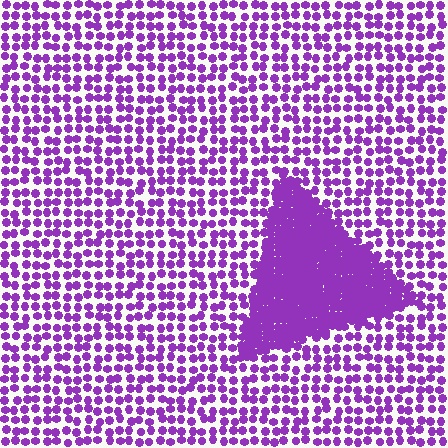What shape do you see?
I see a triangle.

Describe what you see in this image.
The image contains small purple elements arranged at two different densities. A triangle-shaped region is visible where the elements are more densely packed than the surrounding area.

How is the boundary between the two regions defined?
The boundary is defined by a change in element density (approximately 2.9x ratio). All elements are the same color, size, and shape.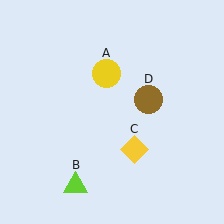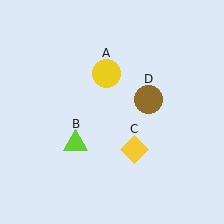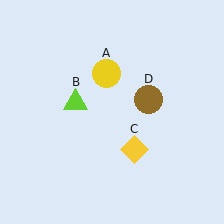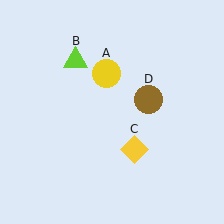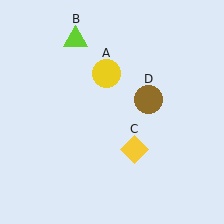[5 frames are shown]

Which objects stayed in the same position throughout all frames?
Yellow circle (object A) and yellow diamond (object C) and brown circle (object D) remained stationary.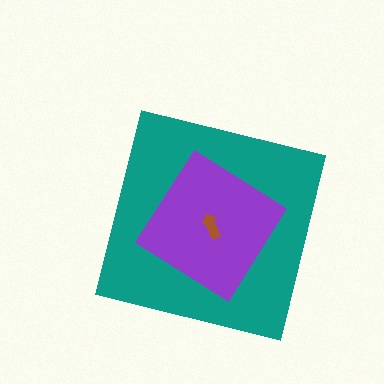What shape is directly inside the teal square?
The purple diamond.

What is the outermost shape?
The teal square.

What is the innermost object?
The brown arrow.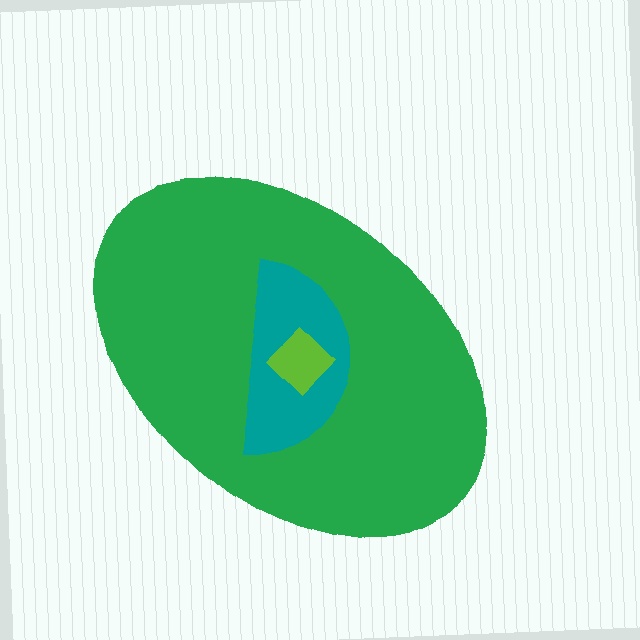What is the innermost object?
The lime diamond.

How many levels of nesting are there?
3.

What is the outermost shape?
The green ellipse.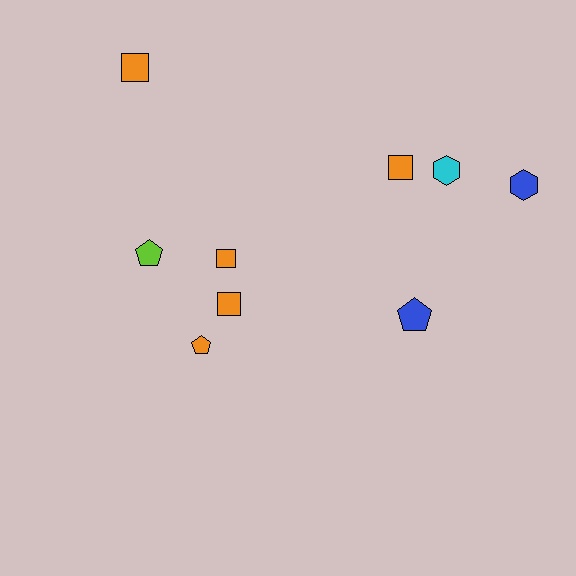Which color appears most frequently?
Orange, with 5 objects.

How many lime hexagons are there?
There are no lime hexagons.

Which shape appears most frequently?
Square, with 4 objects.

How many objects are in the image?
There are 9 objects.